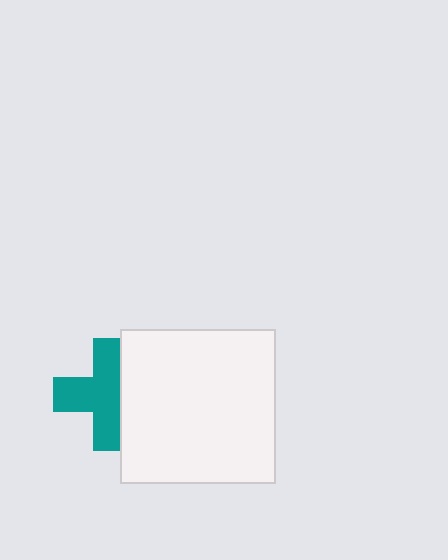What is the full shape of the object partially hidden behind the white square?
The partially hidden object is a teal cross.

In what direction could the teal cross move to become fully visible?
The teal cross could move left. That would shift it out from behind the white square entirely.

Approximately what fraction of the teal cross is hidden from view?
Roughly 34% of the teal cross is hidden behind the white square.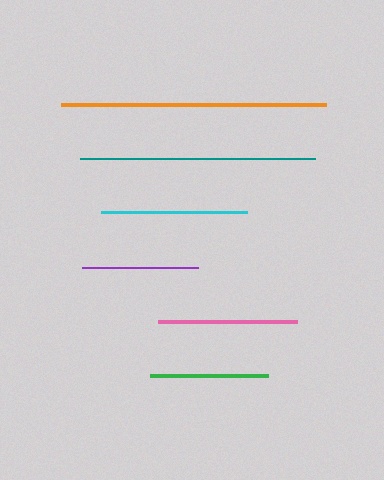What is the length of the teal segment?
The teal segment is approximately 235 pixels long.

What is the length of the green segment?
The green segment is approximately 119 pixels long.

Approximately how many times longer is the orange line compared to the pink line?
The orange line is approximately 1.9 times the length of the pink line.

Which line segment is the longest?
The orange line is the longest at approximately 265 pixels.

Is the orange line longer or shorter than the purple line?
The orange line is longer than the purple line.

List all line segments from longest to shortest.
From longest to shortest: orange, teal, cyan, pink, green, purple.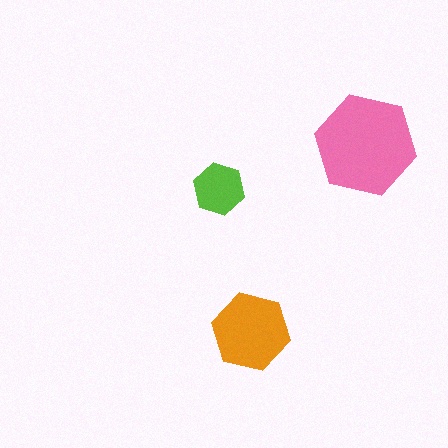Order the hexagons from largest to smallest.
the pink one, the orange one, the lime one.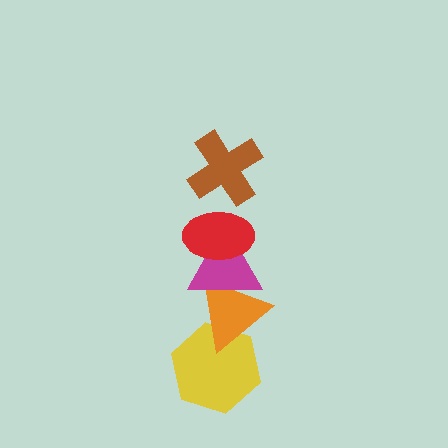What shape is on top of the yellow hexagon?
The orange triangle is on top of the yellow hexagon.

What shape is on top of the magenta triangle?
The red ellipse is on top of the magenta triangle.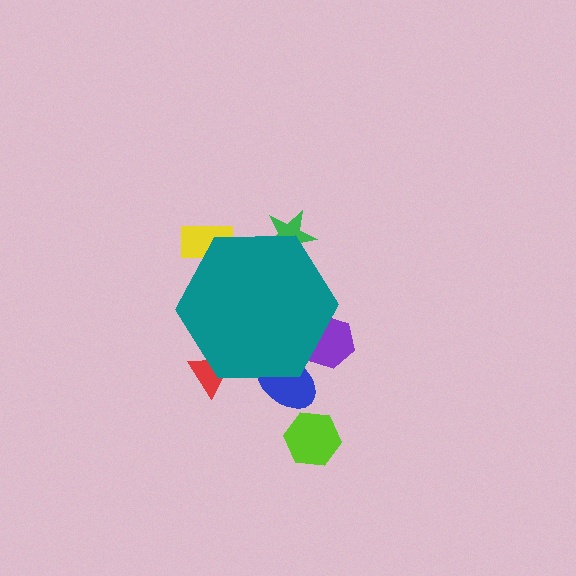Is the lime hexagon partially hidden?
No, the lime hexagon is fully visible.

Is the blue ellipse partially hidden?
Yes, the blue ellipse is partially hidden behind the teal hexagon.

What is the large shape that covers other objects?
A teal hexagon.